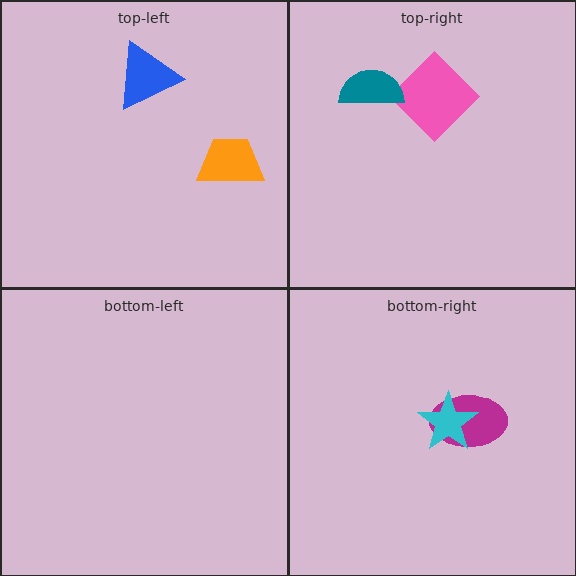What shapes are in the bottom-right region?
The magenta ellipse, the cyan star.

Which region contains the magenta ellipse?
The bottom-right region.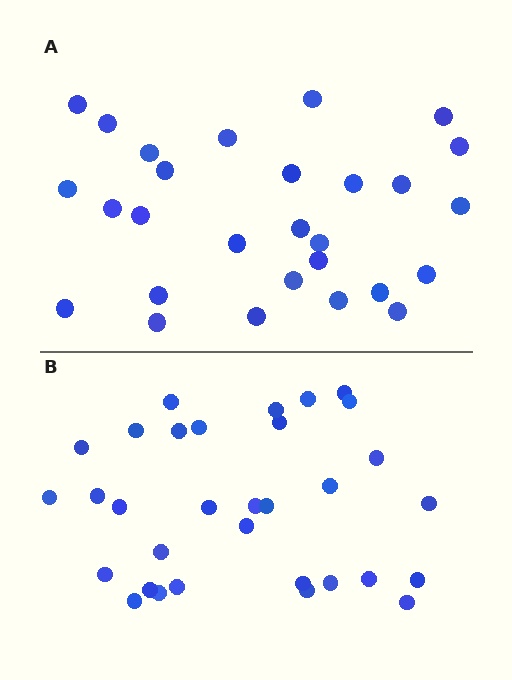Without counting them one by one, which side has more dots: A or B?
Region B (the bottom region) has more dots.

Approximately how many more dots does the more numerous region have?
Region B has about 4 more dots than region A.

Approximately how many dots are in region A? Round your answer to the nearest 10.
About 30 dots. (The exact count is 28, which rounds to 30.)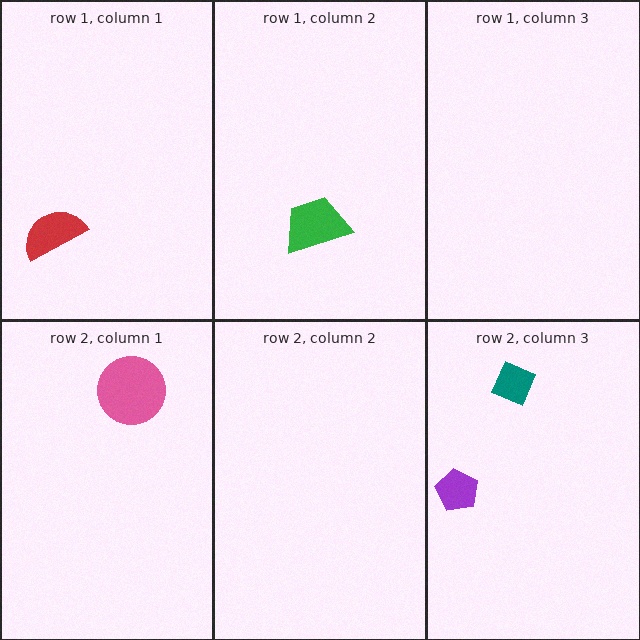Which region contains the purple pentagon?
The row 2, column 3 region.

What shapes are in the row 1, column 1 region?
The red semicircle.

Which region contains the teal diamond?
The row 2, column 3 region.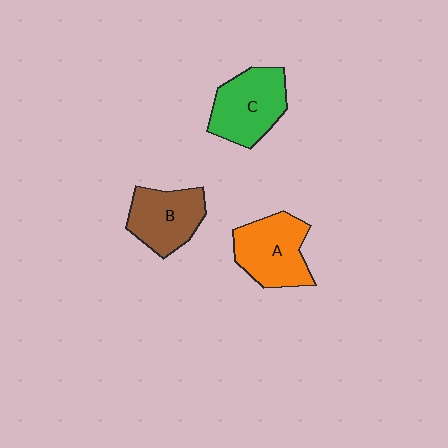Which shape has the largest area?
Shape C (green).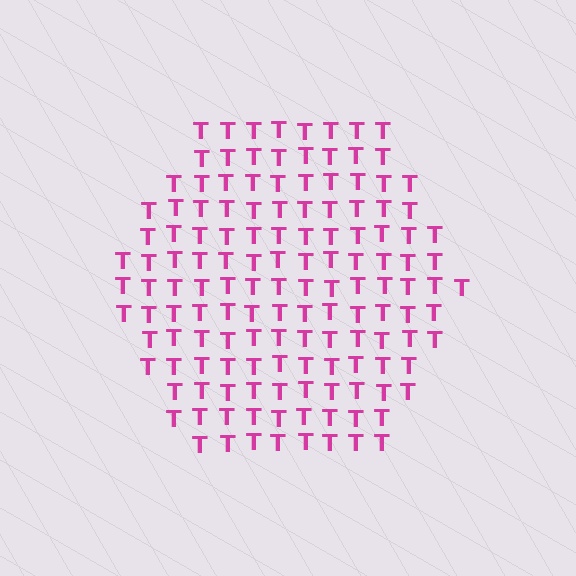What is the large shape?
The large shape is a hexagon.